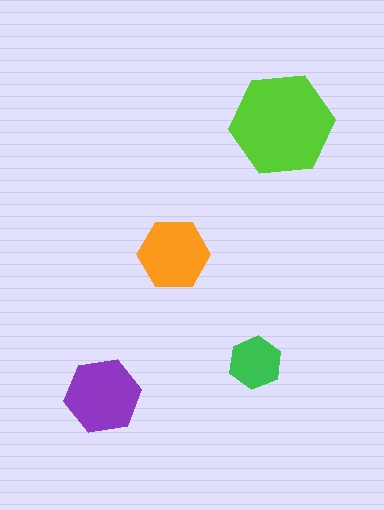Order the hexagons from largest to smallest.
the lime one, the purple one, the orange one, the green one.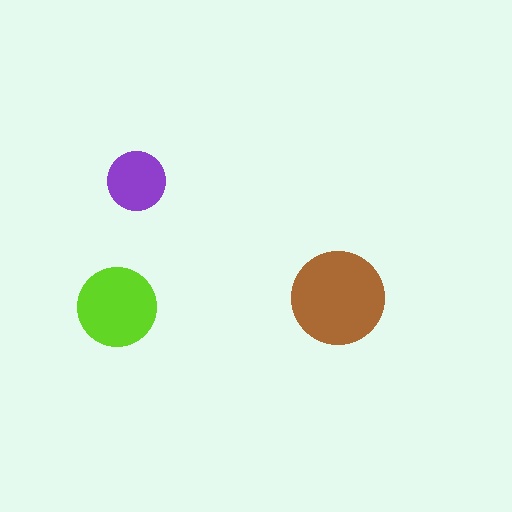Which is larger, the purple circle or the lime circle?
The lime one.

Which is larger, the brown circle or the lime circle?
The brown one.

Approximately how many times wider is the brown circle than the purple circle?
About 1.5 times wider.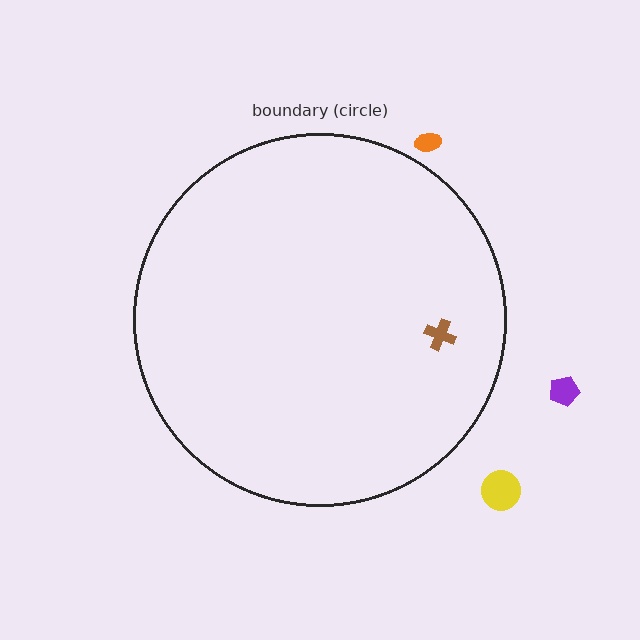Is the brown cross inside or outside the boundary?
Inside.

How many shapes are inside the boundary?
1 inside, 3 outside.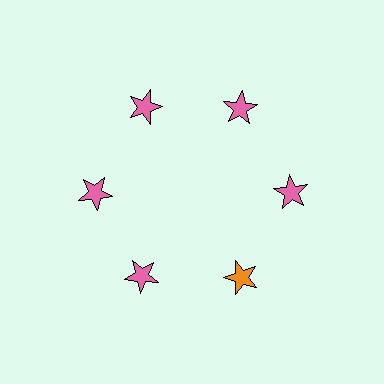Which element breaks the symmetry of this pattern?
The orange star at roughly the 5 o'clock position breaks the symmetry. All other shapes are pink stars.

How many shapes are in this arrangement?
There are 6 shapes arranged in a ring pattern.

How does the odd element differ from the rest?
It has a different color: orange instead of pink.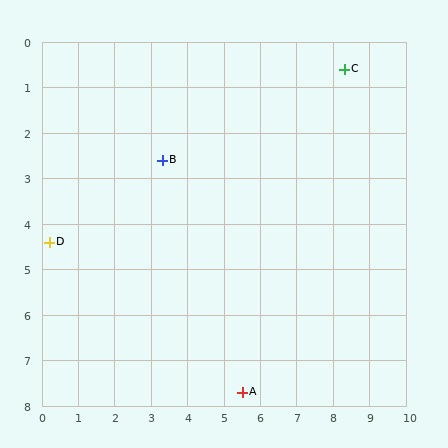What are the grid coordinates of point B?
Point B is at approximately (3.3, 2.6).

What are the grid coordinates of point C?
Point C is at approximately (8.3, 0.6).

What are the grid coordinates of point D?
Point D is at approximately (0.2, 4.4).